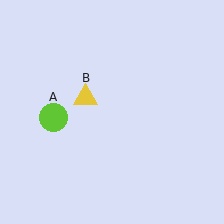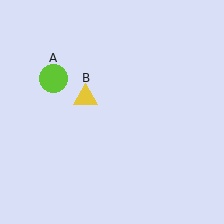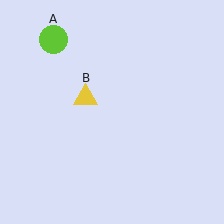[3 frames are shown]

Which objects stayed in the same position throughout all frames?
Yellow triangle (object B) remained stationary.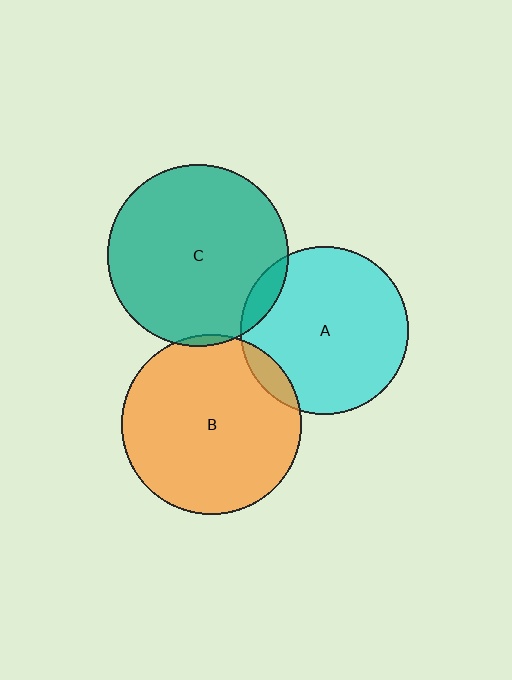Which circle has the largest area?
Circle C (teal).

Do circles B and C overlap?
Yes.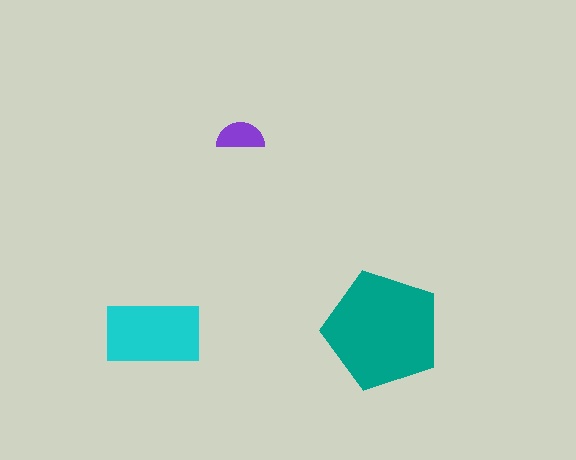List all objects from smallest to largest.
The purple semicircle, the cyan rectangle, the teal pentagon.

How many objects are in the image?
There are 3 objects in the image.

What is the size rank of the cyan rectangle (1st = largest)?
2nd.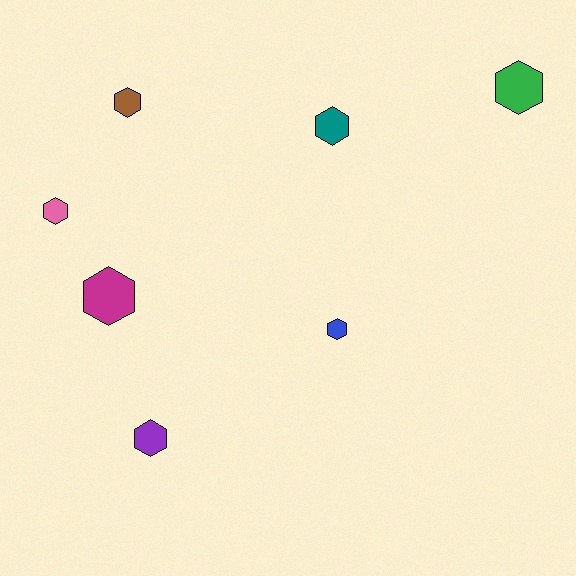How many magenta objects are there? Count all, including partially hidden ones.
There is 1 magenta object.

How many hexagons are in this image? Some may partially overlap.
There are 7 hexagons.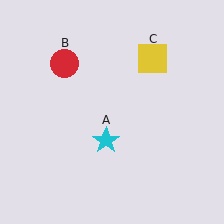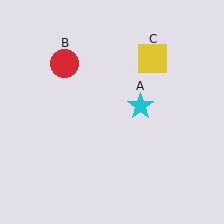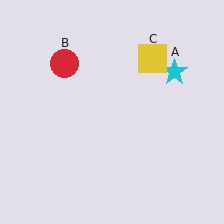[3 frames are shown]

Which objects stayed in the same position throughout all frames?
Red circle (object B) and yellow square (object C) remained stationary.